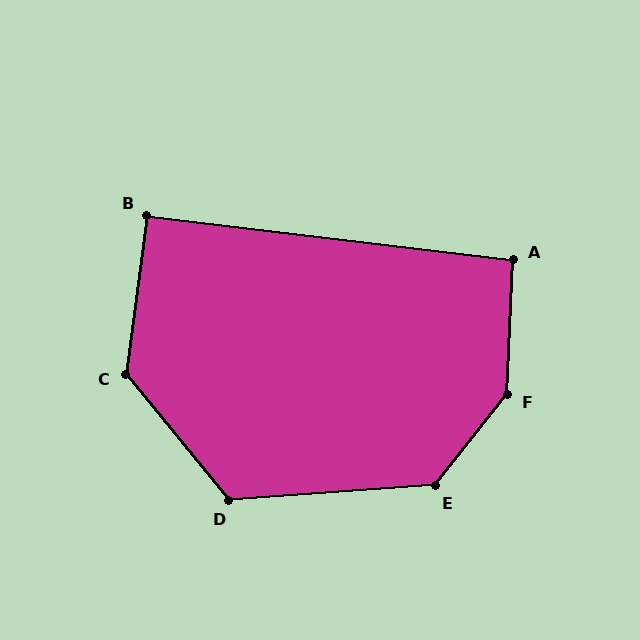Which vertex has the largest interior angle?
F, at approximately 144 degrees.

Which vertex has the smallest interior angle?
B, at approximately 91 degrees.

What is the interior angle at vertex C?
Approximately 133 degrees (obtuse).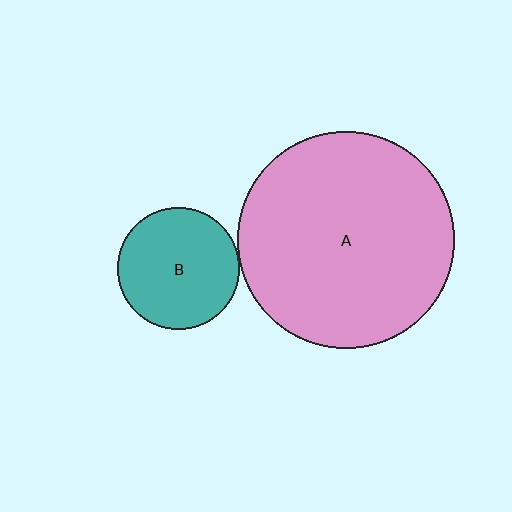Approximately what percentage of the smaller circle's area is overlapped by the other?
Approximately 5%.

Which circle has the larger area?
Circle A (pink).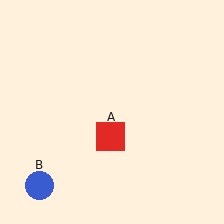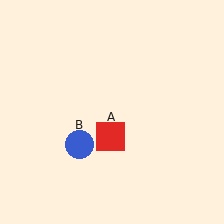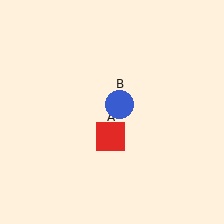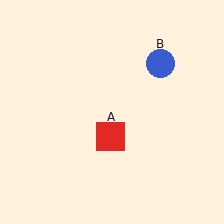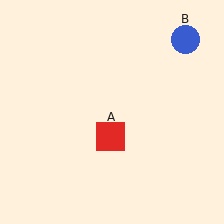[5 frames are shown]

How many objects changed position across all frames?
1 object changed position: blue circle (object B).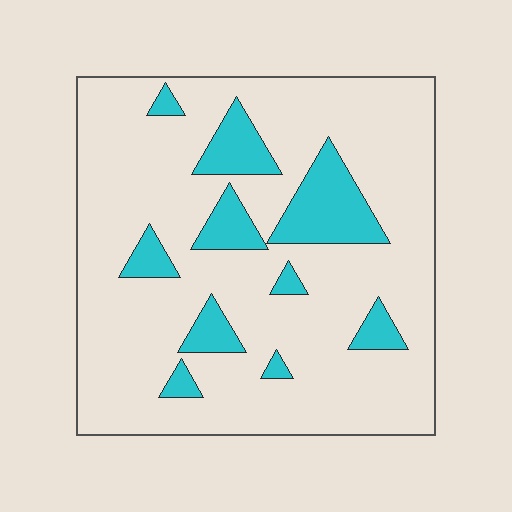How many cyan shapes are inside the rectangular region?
10.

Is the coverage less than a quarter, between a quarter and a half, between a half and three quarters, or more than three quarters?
Less than a quarter.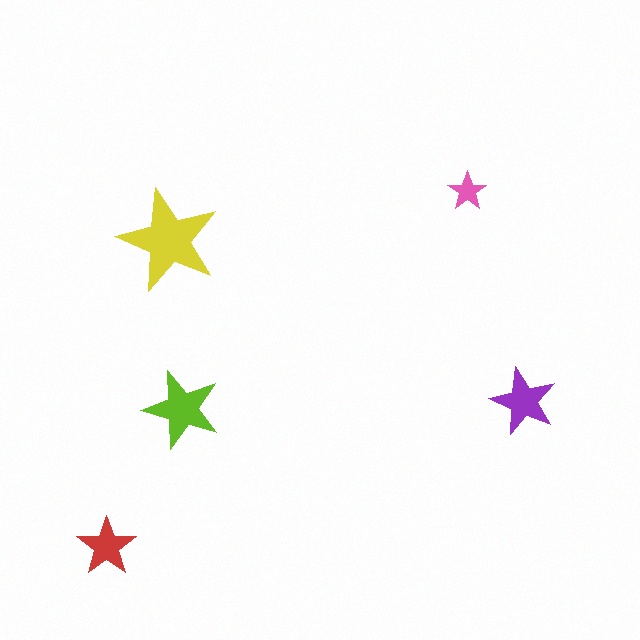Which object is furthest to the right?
The purple star is rightmost.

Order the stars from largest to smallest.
the yellow one, the lime one, the purple one, the red one, the pink one.